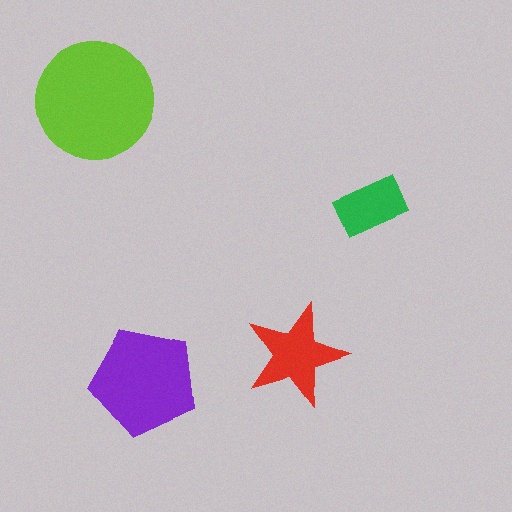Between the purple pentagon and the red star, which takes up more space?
The purple pentagon.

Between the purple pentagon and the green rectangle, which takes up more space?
The purple pentagon.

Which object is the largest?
The lime circle.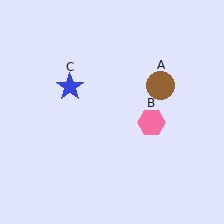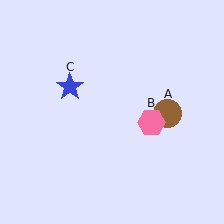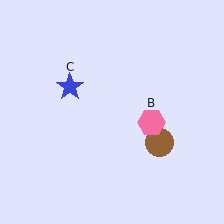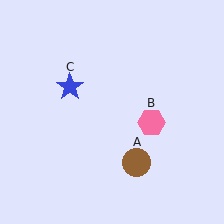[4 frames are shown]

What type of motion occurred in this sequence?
The brown circle (object A) rotated clockwise around the center of the scene.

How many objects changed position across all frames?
1 object changed position: brown circle (object A).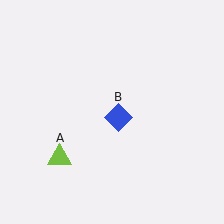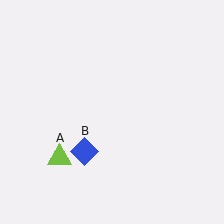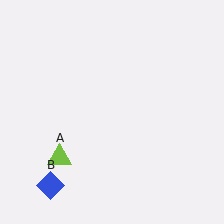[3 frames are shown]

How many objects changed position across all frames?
1 object changed position: blue diamond (object B).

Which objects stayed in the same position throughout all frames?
Lime triangle (object A) remained stationary.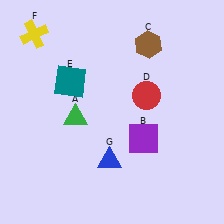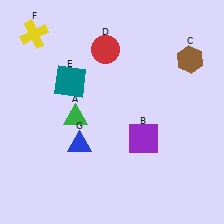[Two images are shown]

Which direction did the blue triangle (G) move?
The blue triangle (G) moved left.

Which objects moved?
The objects that moved are: the brown hexagon (C), the red circle (D), the blue triangle (G).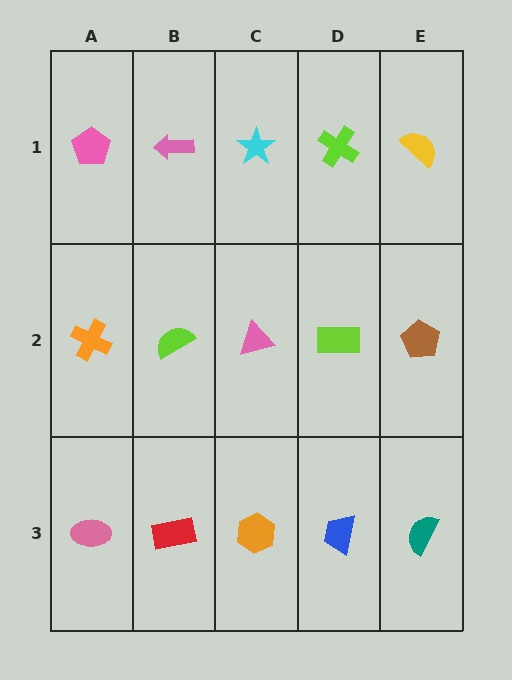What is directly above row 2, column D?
A lime cross.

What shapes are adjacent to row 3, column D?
A lime rectangle (row 2, column D), an orange hexagon (row 3, column C), a teal semicircle (row 3, column E).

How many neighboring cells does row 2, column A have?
3.